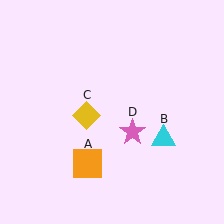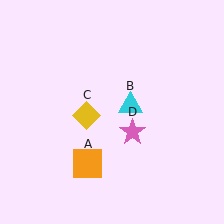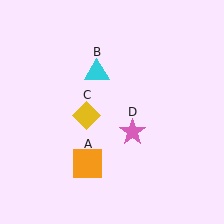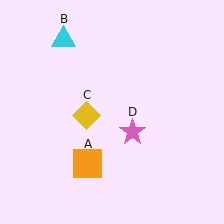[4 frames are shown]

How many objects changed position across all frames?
1 object changed position: cyan triangle (object B).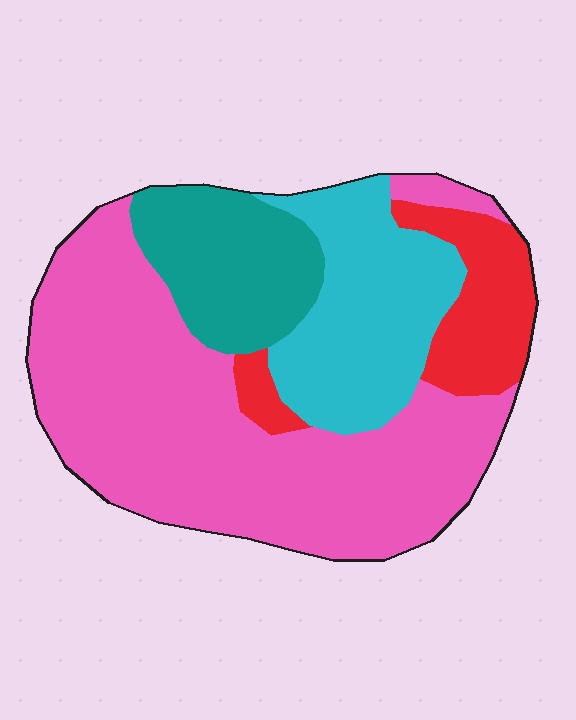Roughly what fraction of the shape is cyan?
Cyan takes up about one fifth (1/5) of the shape.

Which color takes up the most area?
Pink, at roughly 50%.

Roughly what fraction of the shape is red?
Red takes up about one eighth (1/8) of the shape.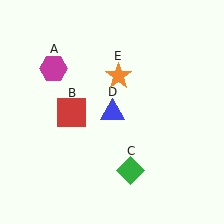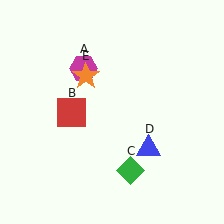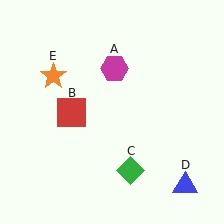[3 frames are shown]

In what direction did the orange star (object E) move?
The orange star (object E) moved left.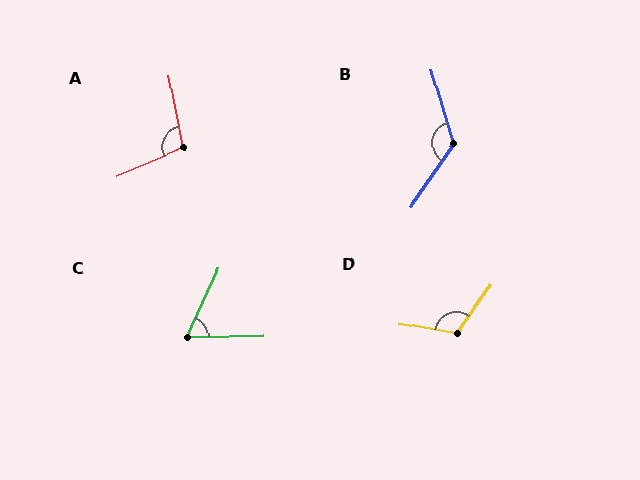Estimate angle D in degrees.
Approximately 116 degrees.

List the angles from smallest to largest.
C (64°), A (102°), D (116°), B (129°).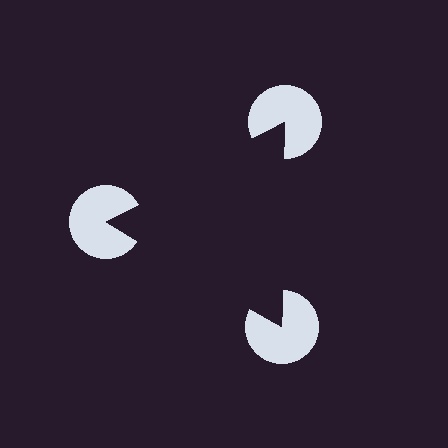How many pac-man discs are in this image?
There are 3 — one at each vertex of the illusory triangle.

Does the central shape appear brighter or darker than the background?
It typically appears slightly darker than the background, even though no actual brightness change is drawn.